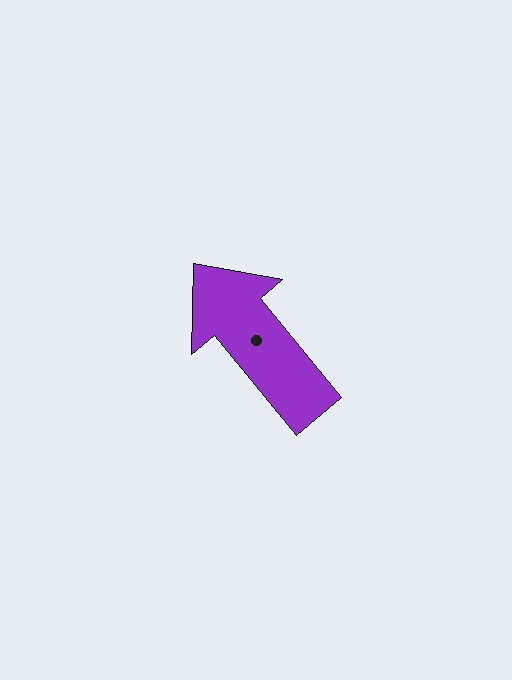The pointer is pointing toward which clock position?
Roughly 11 o'clock.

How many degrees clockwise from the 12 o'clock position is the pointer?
Approximately 320 degrees.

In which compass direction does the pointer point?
Northwest.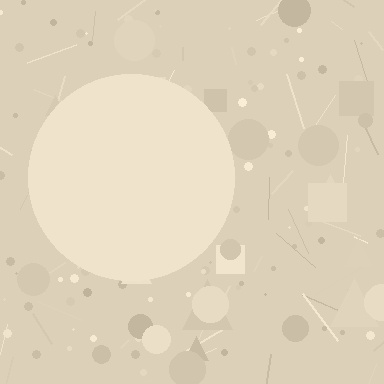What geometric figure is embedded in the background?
A circle is embedded in the background.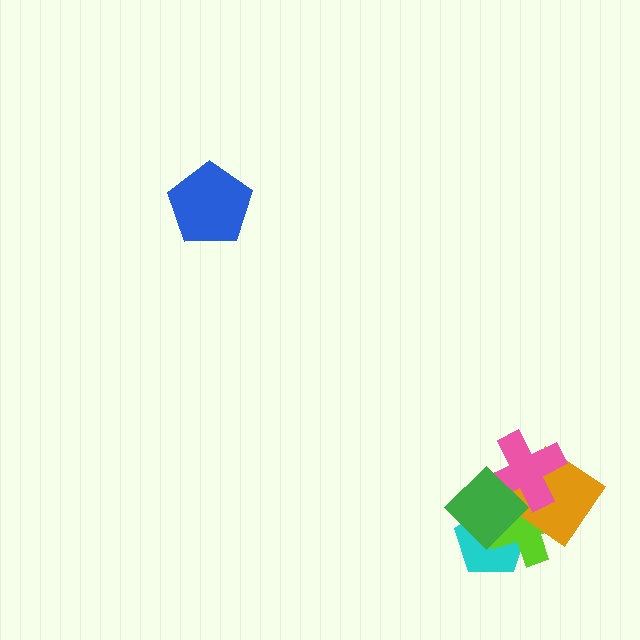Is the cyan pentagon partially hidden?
Yes, it is partially covered by another shape.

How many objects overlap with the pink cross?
3 objects overlap with the pink cross.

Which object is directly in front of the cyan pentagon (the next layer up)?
The lime cross is directly in front of the cyan pentagon.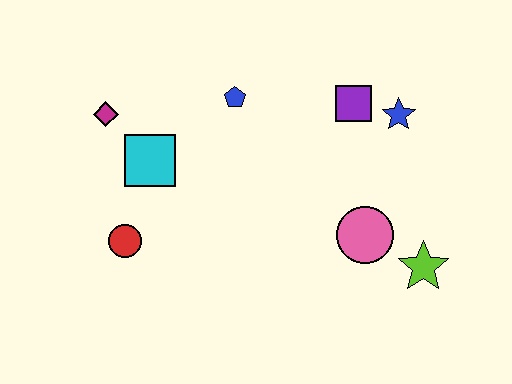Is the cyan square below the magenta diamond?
Yes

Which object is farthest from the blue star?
The red circle is farthest from the blue star.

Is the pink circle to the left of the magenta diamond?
No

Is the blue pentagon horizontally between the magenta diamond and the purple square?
Yes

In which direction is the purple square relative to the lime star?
The purple square is above the lime star.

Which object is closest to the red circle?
The cyan square is closest to the red circle.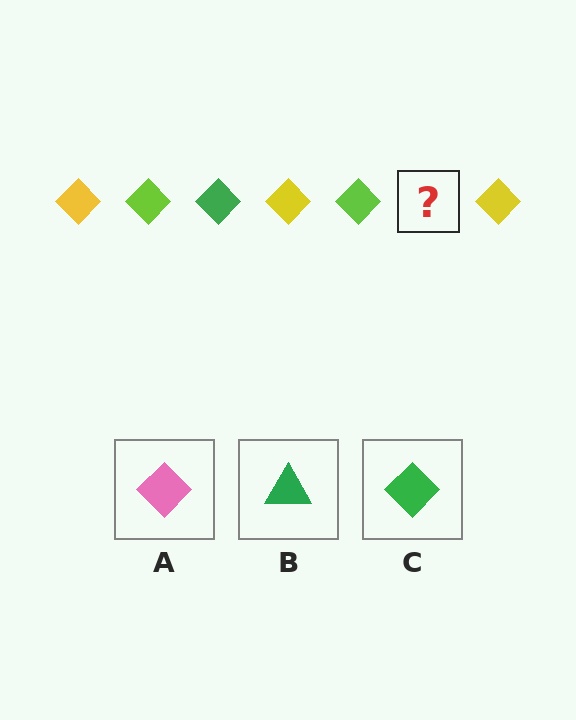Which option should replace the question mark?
Option C.